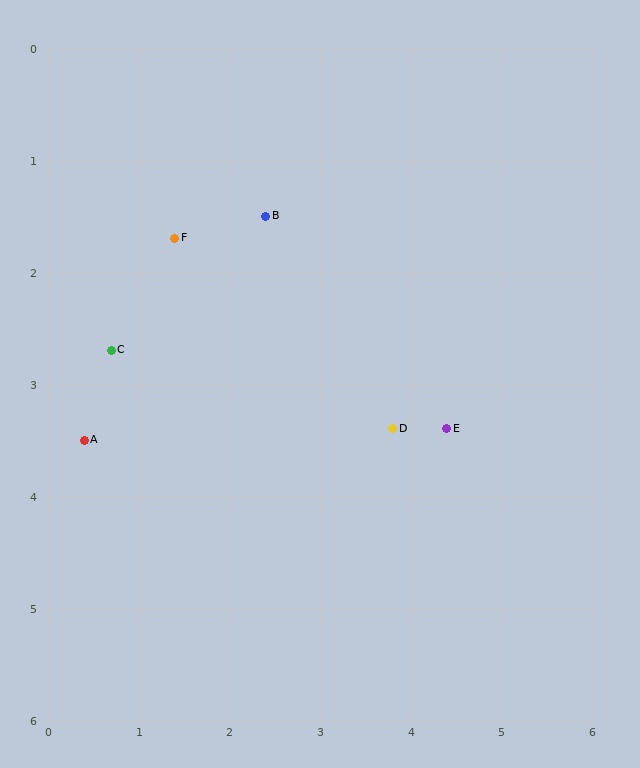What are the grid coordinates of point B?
Point B is at approximately (2.4, 1.5).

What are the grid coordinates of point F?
Point F is at approximately (1.4, 1.7).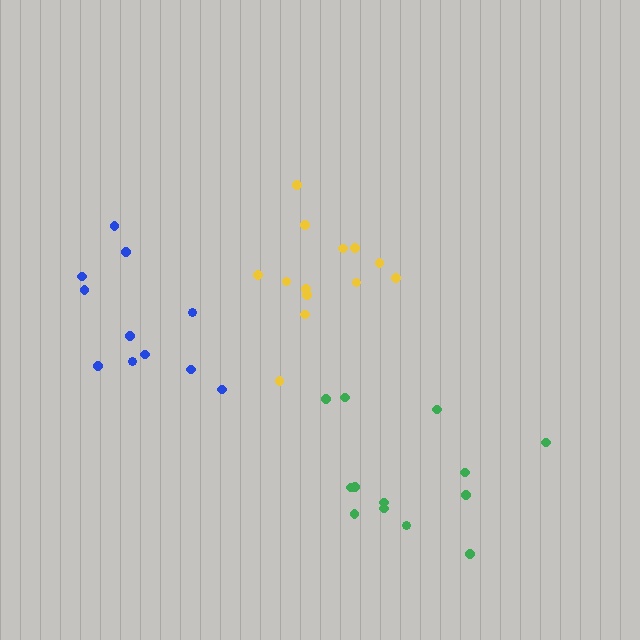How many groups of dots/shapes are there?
There are 3 groups.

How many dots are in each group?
Group 1: 11 dots, Group 2: 13 dots, Group 3: 13 dots (37 total).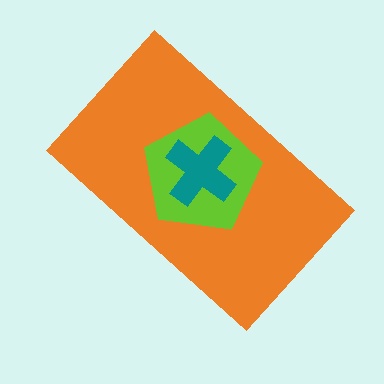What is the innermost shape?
The teal cross.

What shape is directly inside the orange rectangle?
The lime pentagon.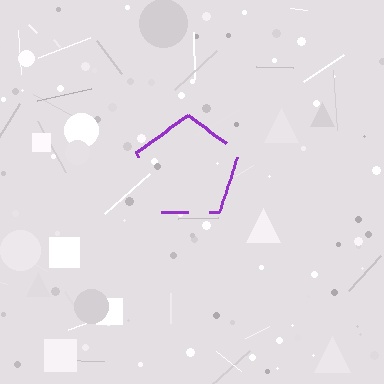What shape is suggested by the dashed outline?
The dashed outline suggests a pentagon.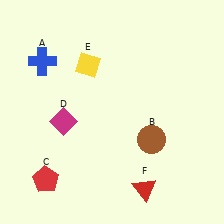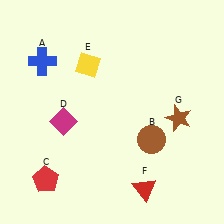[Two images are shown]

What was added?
A brown star (G) was added in Image 2.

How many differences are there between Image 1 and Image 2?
There is 1 difference between the two images.